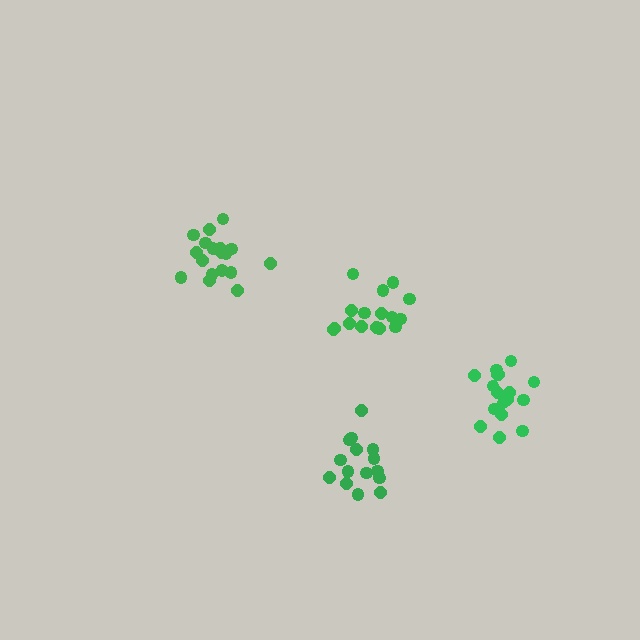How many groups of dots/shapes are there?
There are 4 groups.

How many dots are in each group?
Group 1: 19 dots, Group 2: 17 dots, Group 3: 16 dots, Group 4: 15 dots (67 total).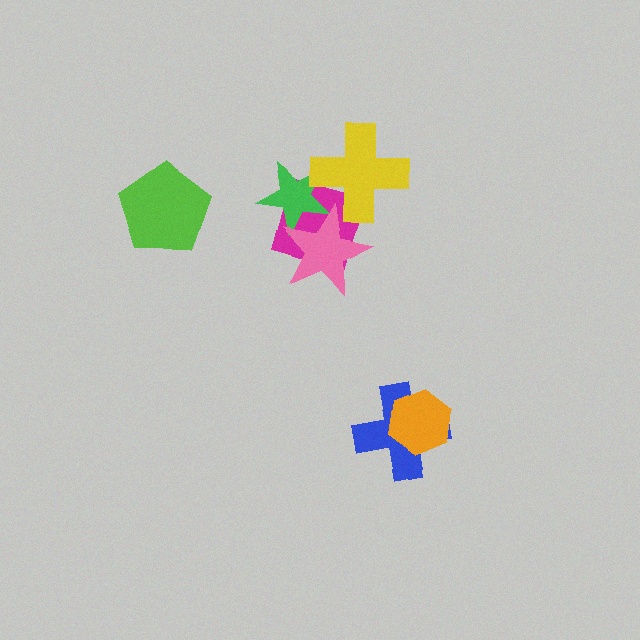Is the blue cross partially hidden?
Yes, it is partially covered by another shape.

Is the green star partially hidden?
Yes, it is partially covered by another shape.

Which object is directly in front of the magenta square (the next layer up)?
The green star is directly in front of the magenta square.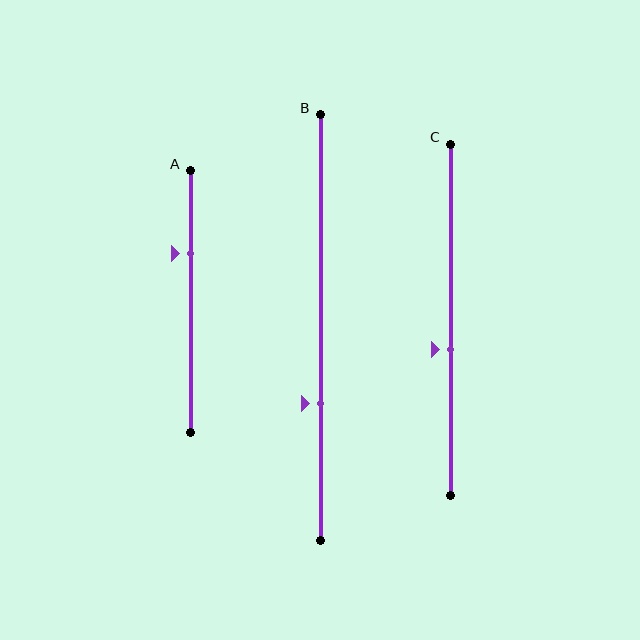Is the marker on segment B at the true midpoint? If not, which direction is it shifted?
No, the marker on segment B is shifted downward by about 18% of the segment length.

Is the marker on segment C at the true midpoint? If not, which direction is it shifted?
No, the marker on segment C is shifted downward by about 8% of the segment length.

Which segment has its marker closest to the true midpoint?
Segment C has its marker closest to the true midpoint.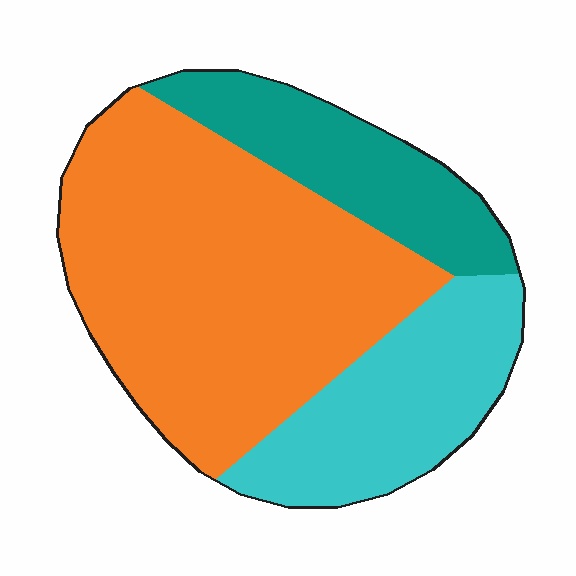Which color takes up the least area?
Teal, at roughly 20%.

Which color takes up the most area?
Orange, at roughly 55%.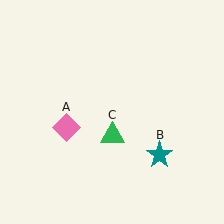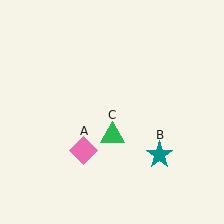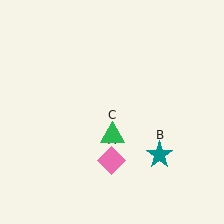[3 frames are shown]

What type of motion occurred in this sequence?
The pink diamond (object A) rotated counterclockwise around the center of the scene.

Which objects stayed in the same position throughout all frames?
Teal star (object B) and green triangle (object C) remained stationary.